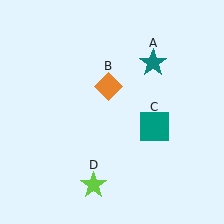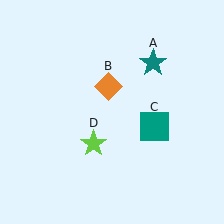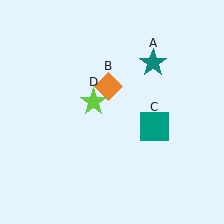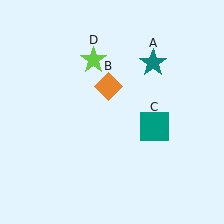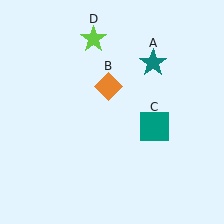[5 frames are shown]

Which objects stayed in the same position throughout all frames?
Teal star (object A) and orange diamond (object B) and teal square (object C) remained stationary.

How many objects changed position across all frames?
1 object changed position: lime star (object D).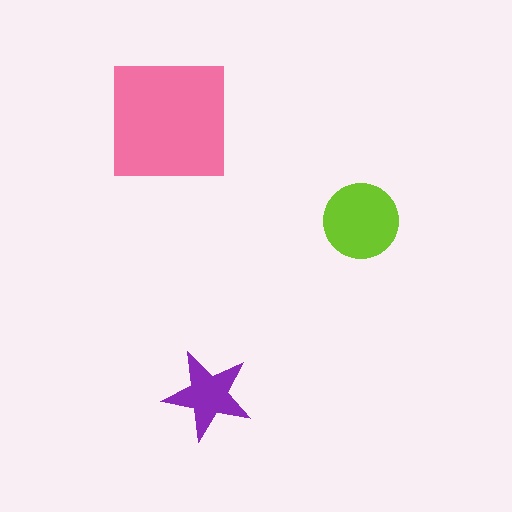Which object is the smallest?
The purple star.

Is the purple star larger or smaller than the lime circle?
Smaller.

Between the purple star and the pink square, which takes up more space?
The pink square.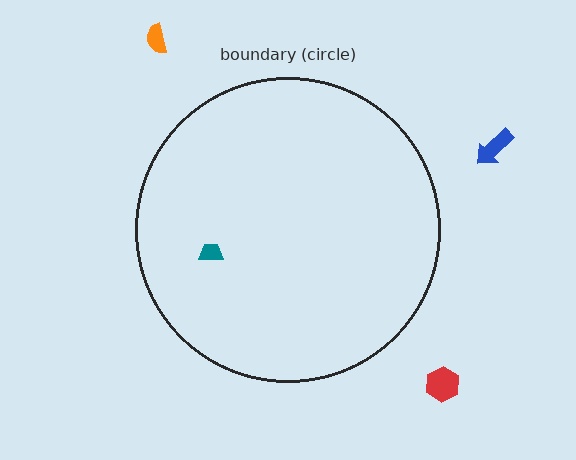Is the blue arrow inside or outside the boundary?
Outside.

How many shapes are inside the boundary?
1 inside, 3 outside.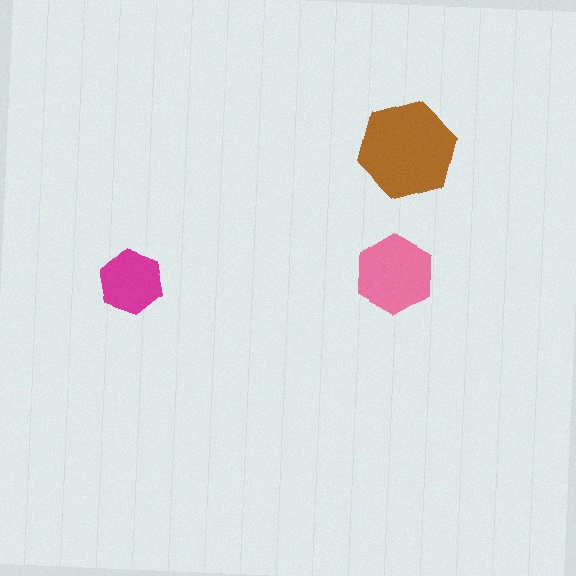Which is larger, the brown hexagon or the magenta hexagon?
The brown one.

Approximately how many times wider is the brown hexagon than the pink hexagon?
About 1.5 times wider.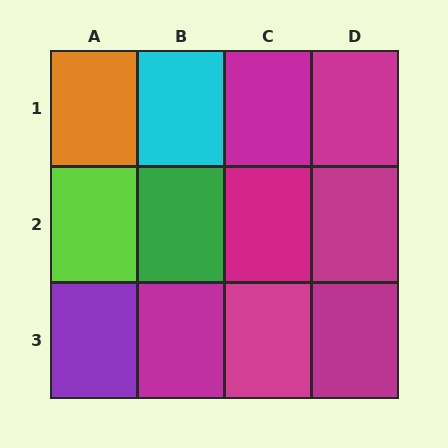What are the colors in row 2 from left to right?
Lime, green, magenta, magenta.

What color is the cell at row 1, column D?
Magenta.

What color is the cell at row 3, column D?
Magenta.